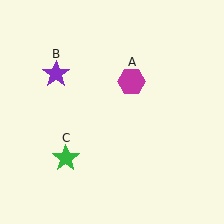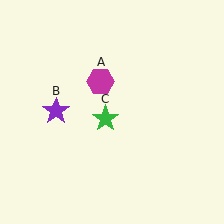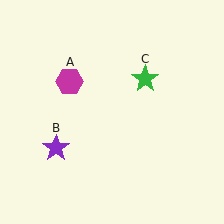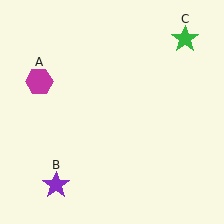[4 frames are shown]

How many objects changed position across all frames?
3 objects changed position: magenta hexagon (object A), purple star (object B), green star (object C).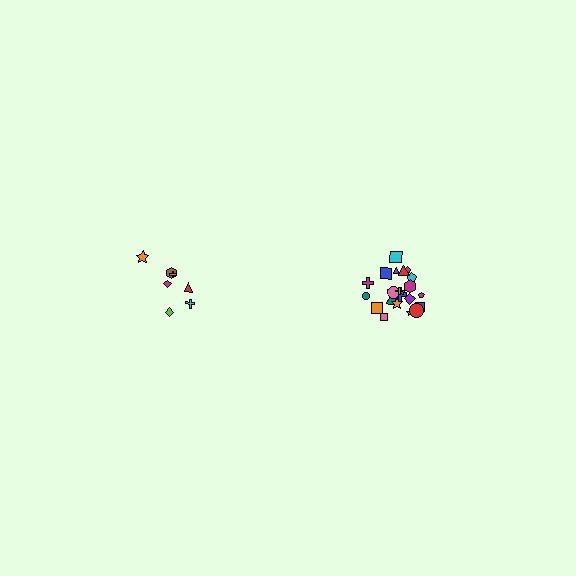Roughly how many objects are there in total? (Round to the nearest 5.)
Roughly 30 objects in total.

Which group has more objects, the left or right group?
The right group.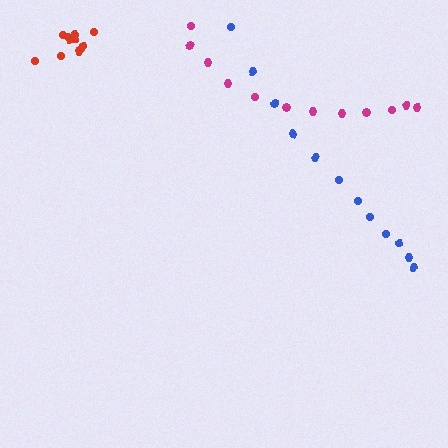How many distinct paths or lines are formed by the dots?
There are 3 distinct paths.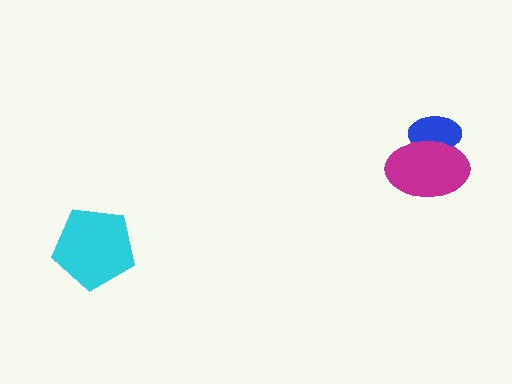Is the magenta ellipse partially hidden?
No, no other shape covers it.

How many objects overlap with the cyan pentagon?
0 objects overlap with the cyan pentagon.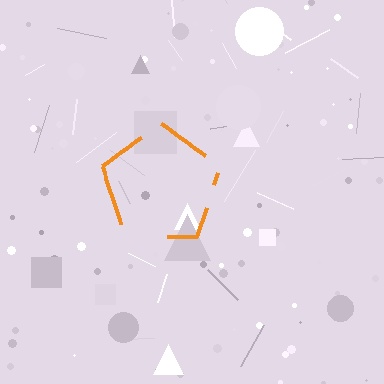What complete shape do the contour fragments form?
The contour fragments form a pentagon.